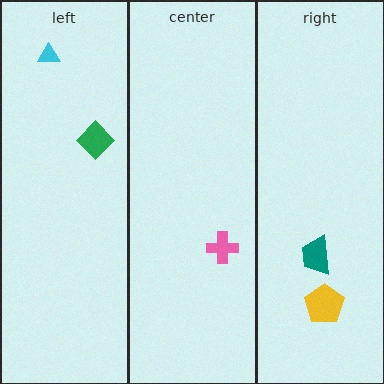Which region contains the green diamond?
The left region.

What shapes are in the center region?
The pink cross.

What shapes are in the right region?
The teal trapezoid, the yellow pentagon.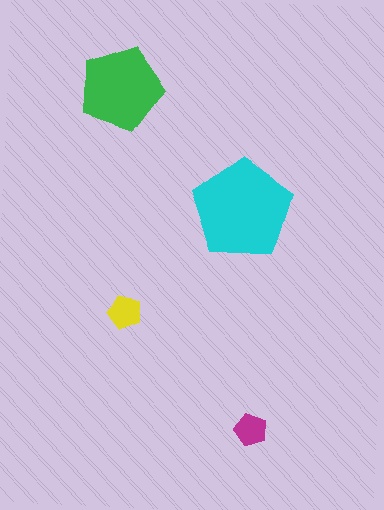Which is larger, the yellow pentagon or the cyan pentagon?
The cyan one.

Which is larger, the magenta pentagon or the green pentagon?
The green one.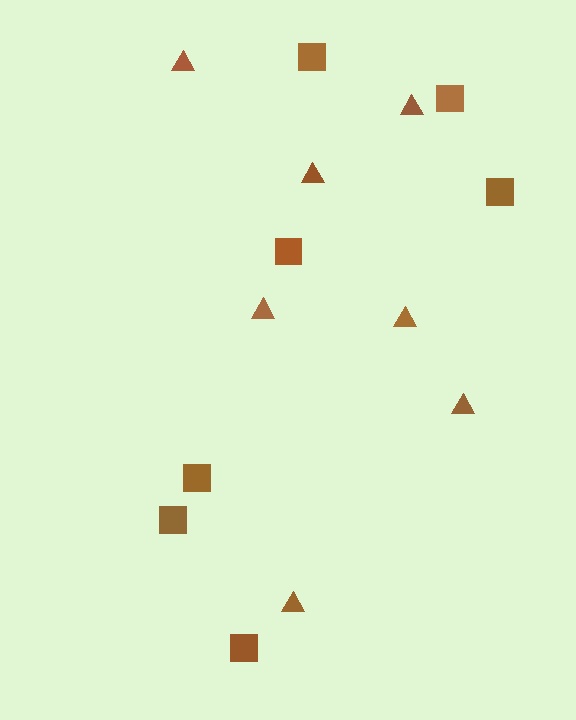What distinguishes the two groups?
There are 2 groups: one group of squares (7) and one group of triangles (7).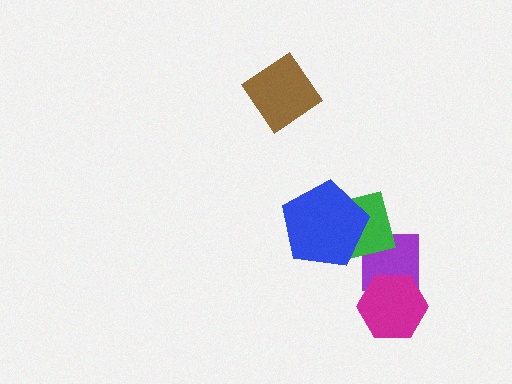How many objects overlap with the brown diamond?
0 objects overlap with the brown diamond.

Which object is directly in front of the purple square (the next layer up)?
The magenta hexagon is directly in front of the purple square.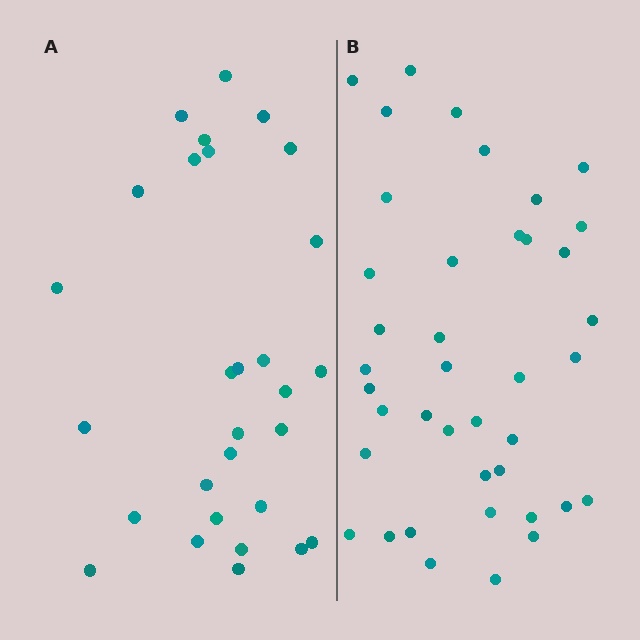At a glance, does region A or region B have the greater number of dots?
Region B (the right region) has more dots.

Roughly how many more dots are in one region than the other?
Region B has roughly 12 or so more dots than region A.